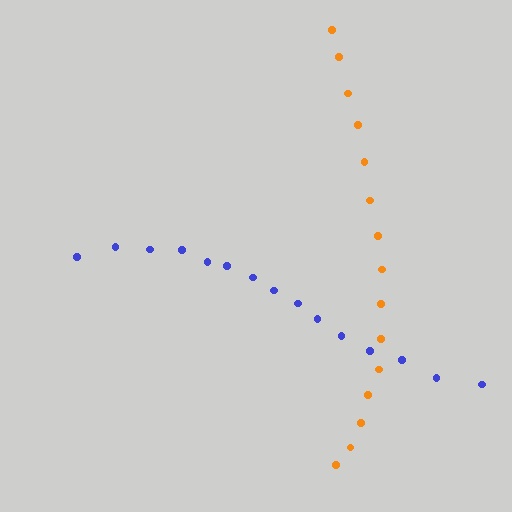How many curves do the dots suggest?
There are 2 distinct paths.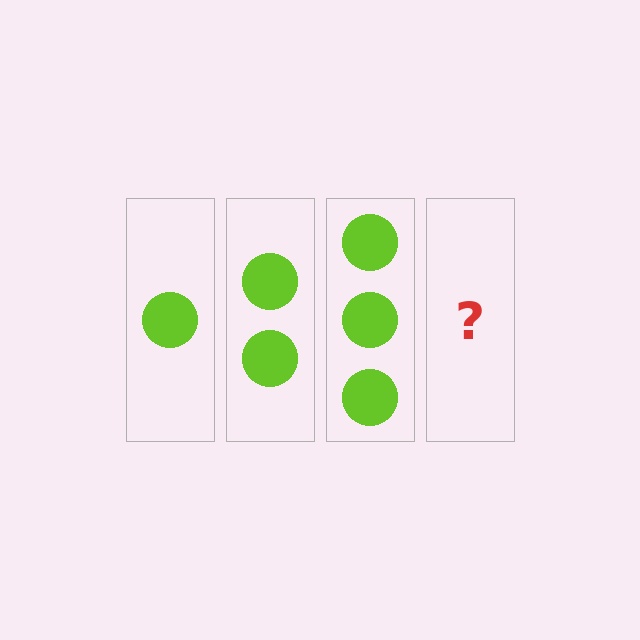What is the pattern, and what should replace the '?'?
The pattern is that each step adds one more circle. The '?' should be 4 circles.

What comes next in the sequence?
The next element should be 4 circles.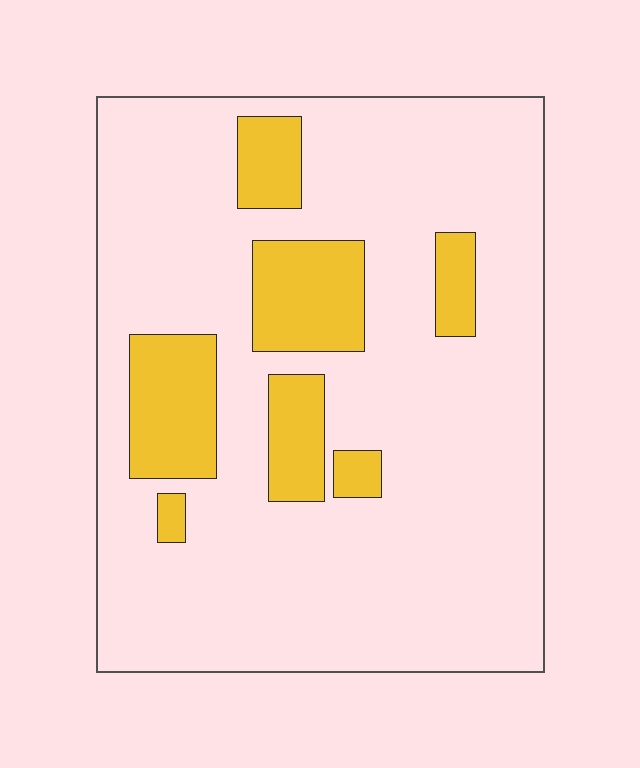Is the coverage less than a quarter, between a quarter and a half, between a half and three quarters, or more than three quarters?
Less than a quarter.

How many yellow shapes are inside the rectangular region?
7.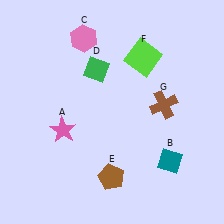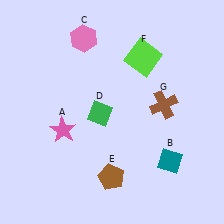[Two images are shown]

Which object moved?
The green diamond (D) moved down.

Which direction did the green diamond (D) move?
The green diamond (D) moved down.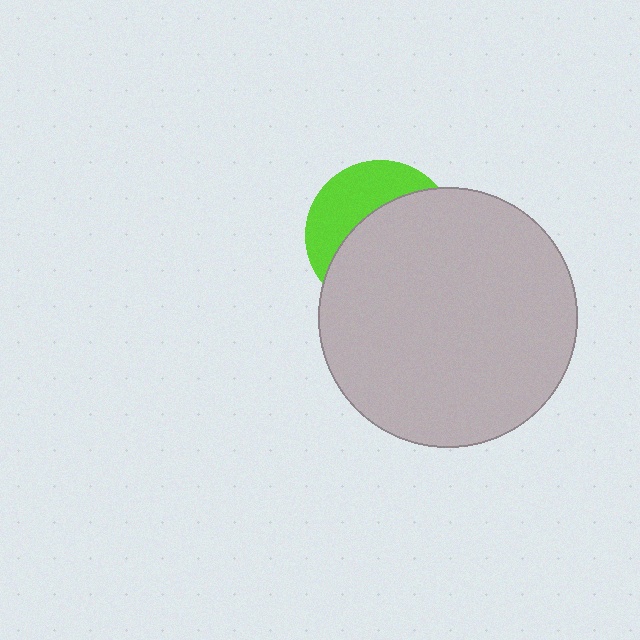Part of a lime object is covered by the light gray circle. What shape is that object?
It is a circle.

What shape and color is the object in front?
The object in front is a light gray circle.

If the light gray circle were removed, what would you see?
You would see the complete lime circle.